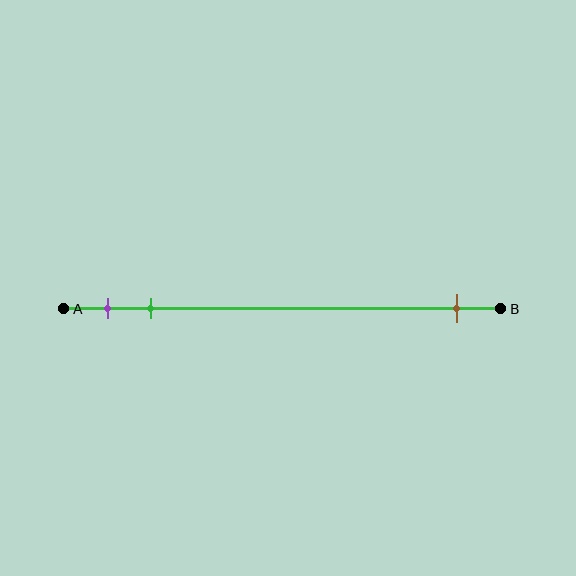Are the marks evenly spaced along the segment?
No, the marks are not evenly spaced.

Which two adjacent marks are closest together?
The purple and green marks are the closest adjacent pair.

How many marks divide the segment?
There are 3 marks dividing the segment.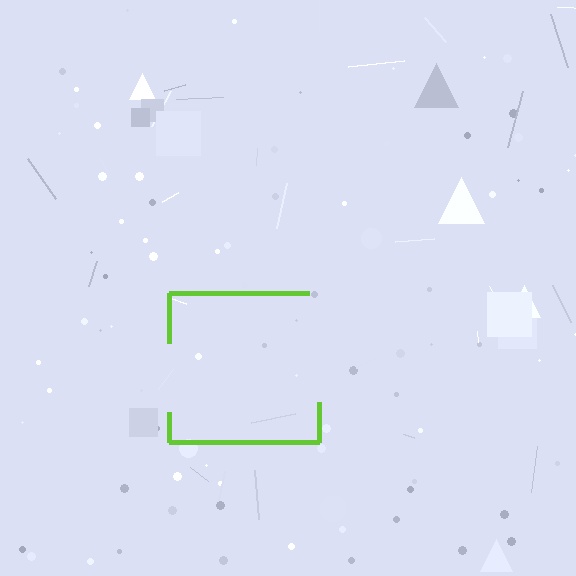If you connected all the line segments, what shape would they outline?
They would outline a square.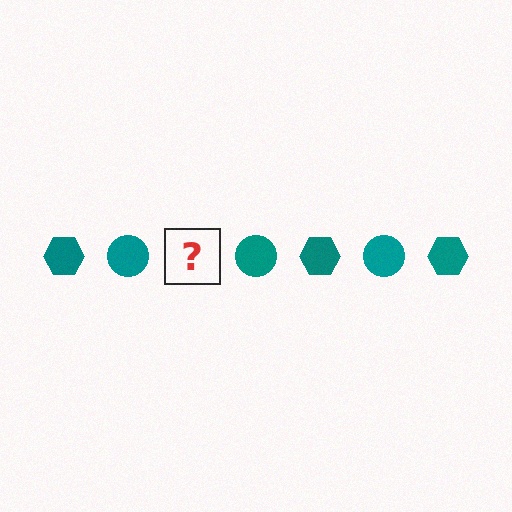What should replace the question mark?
The question mark should be replaced with a teal hexagon.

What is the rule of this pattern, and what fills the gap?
The rule is that the pattern cycles through hexagon, circle shapes in teal. The gap should be filled with a teal hexagon.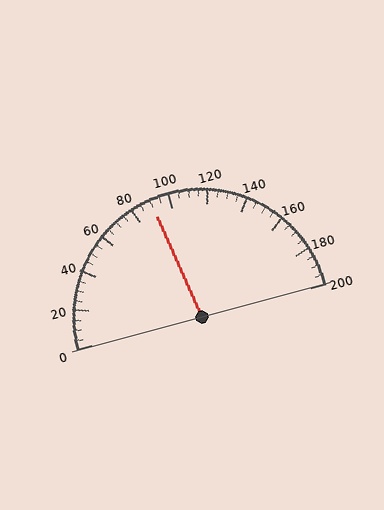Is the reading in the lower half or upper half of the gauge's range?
The reading is in the lower half of the range (0 to 200).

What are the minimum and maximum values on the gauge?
The gauge ranges from 0 to 200.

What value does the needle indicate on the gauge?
The needle indicates approximately 90.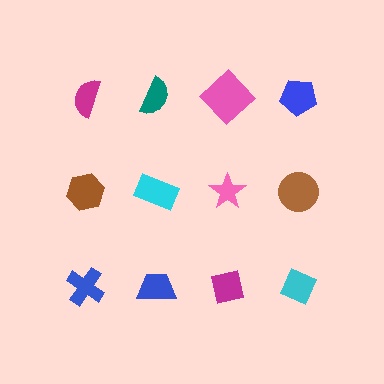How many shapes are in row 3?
4 shapes.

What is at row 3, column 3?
A magenta square.